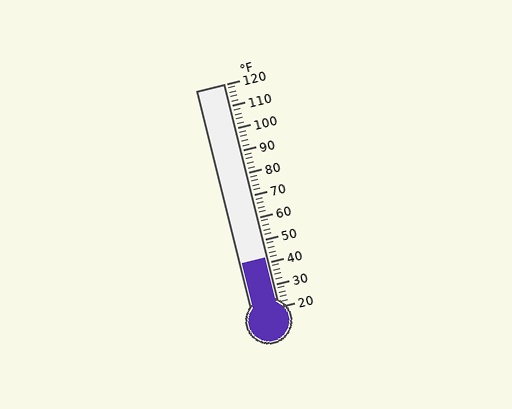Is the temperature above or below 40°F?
The temperature is above 40°F.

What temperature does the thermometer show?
The thermometer shows approximately 42°F.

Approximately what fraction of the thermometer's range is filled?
The thermometer is filled to approximately 20% of its range.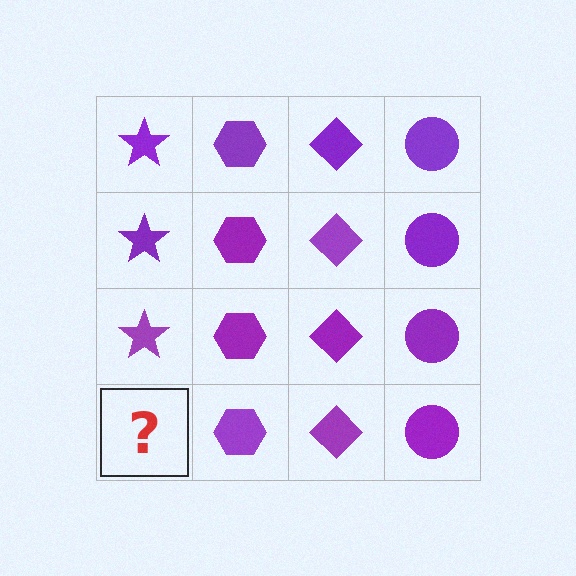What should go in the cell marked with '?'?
The missing cell should contain a purple star.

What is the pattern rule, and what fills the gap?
The rule is that each column has a consistent shape. The gap should be filled with a purple star.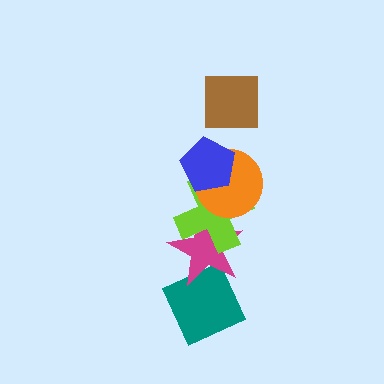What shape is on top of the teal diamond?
The magenta star is on top of the teal diamond.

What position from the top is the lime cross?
The lime cross is 4th from the top.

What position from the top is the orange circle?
The orange circle is 3rd from the top.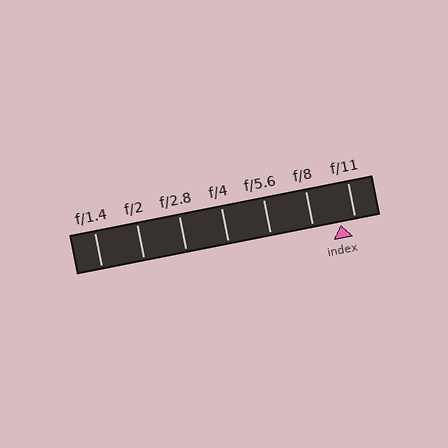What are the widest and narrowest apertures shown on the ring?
The widest aperture shown is f/1.4 and the narrowest is f/11.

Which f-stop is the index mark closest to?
The index mark is closest to f/11.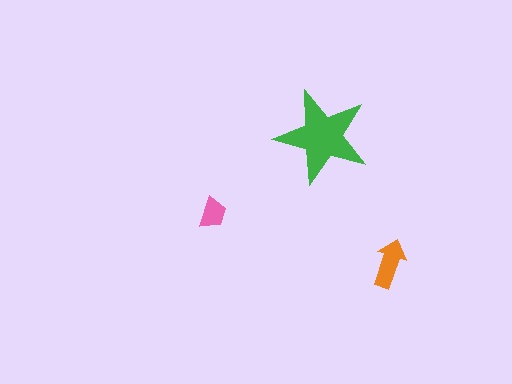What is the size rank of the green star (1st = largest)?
1st.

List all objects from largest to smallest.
The green star, the orange arrow, the pink trapezoid.